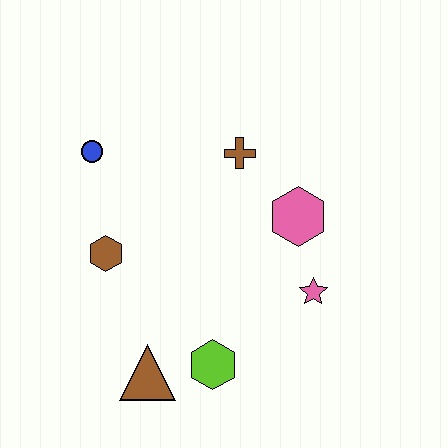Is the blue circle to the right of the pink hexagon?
No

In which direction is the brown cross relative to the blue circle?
The brown cross is to the right of the blue circle.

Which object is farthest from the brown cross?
The brown triangle is farthest from the brown cross.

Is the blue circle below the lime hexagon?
No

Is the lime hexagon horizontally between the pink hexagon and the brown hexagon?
Yes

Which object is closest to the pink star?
The pink hexagon is closest to the pink star.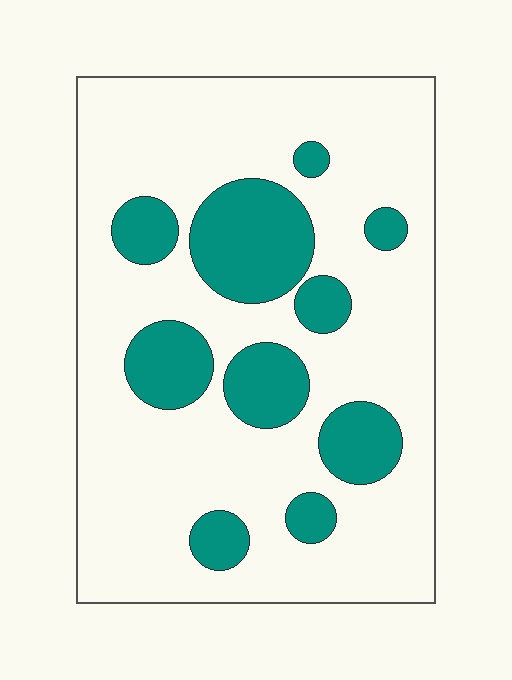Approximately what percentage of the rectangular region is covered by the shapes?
Approximately 25%.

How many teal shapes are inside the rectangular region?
10.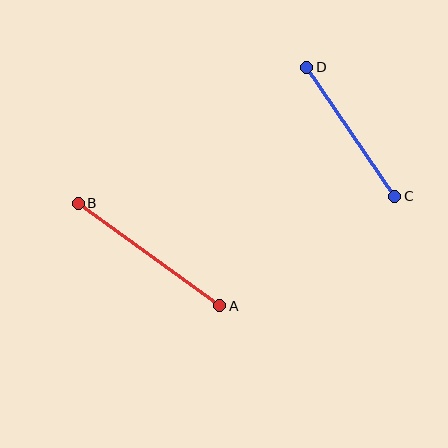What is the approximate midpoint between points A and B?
The midpoint is at approximately (149, 255) pixels.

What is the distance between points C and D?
The distance is approximately 156 pixels.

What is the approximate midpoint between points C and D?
The midpoint is at approximately (351, 132) pixels.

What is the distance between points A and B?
The distance is approximately 175 pixels.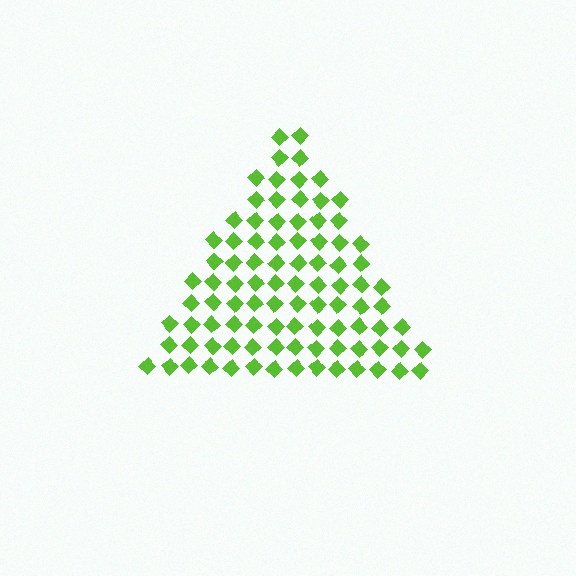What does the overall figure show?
The overall figure shows a triangle.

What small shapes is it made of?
It is made of small diamonds.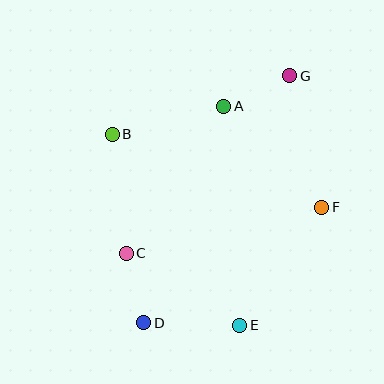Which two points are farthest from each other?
Points D and G are farthest from each other.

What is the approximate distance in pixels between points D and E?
The distance between D and E is approximately 96 pixels.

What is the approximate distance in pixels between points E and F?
The distance between E and F is approximately 144 pixels.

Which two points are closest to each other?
Points C and D are closest to each other.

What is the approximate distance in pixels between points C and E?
The distance between C and E is approximately 134 pixels.